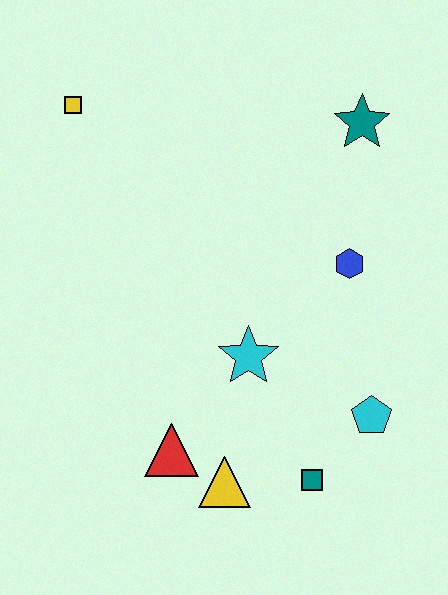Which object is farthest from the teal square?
The yellow square is farthest from the teal square.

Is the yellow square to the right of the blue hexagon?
No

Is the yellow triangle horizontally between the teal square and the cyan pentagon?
No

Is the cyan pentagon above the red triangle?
Yes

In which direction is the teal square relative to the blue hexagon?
The teal square is below the blue hexagon.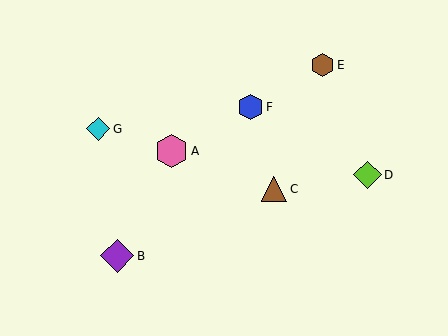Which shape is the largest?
The purple diamond (labeled B) is the largest.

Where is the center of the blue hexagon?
The center of the blue hexagon is at (250, 107).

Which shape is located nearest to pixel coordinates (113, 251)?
The purple diamond (labeled B) at (117, 256) is nearest to that location.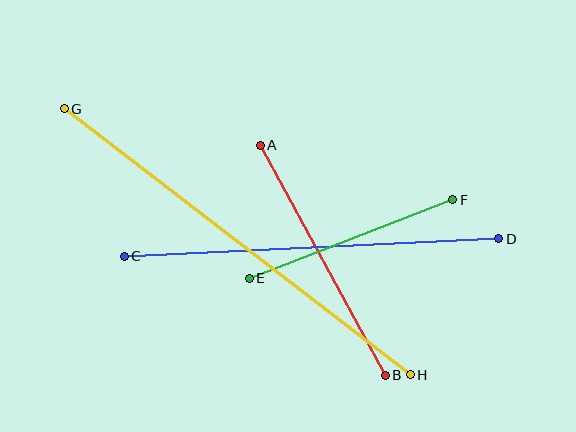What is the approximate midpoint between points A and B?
The midpoint is at approximately (323, 260) pixels.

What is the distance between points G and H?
The distance is approximately 436 pixels.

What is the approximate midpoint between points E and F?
The midpoint is at approximately (351, 239) pixels.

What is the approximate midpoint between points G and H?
The midpoint is at approximately (237, 242) pixels.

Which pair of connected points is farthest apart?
Points G and H are farthest apart.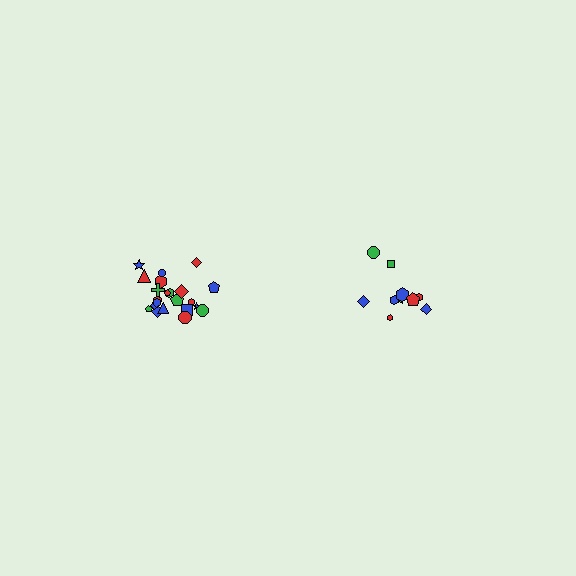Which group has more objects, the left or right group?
The left group.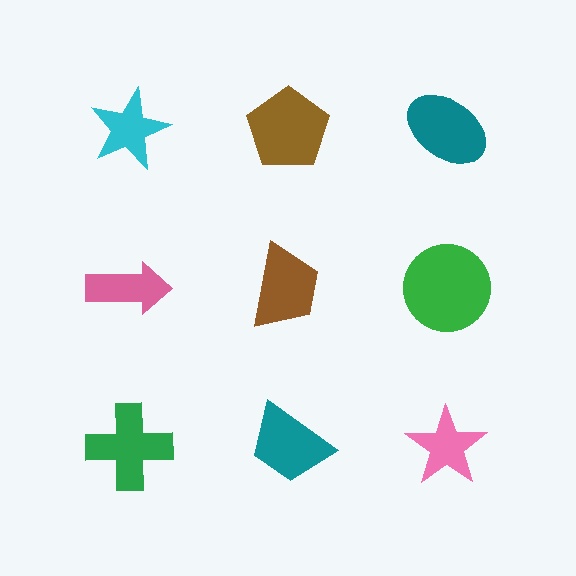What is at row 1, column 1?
A cyan star.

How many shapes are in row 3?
3 shapes.